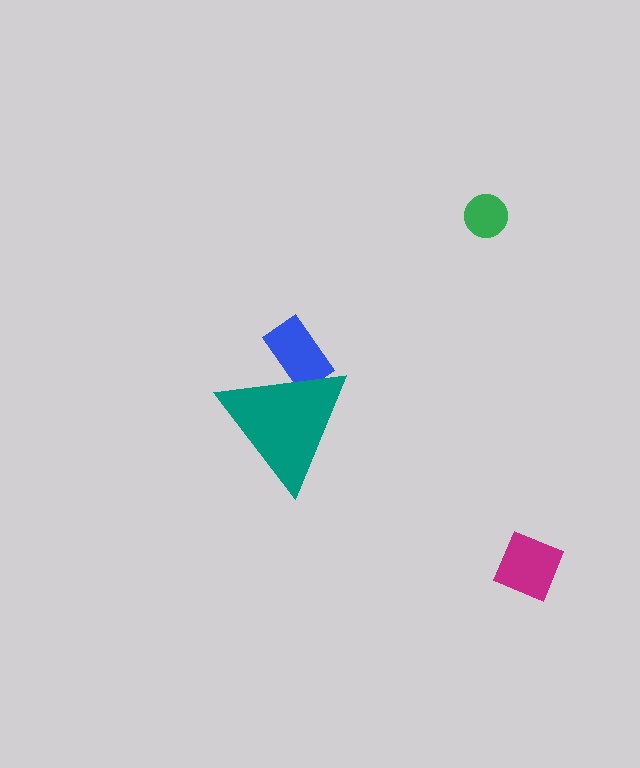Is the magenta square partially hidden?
No, the magenta square is fully visible.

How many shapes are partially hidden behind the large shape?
1 shape is partially hidden.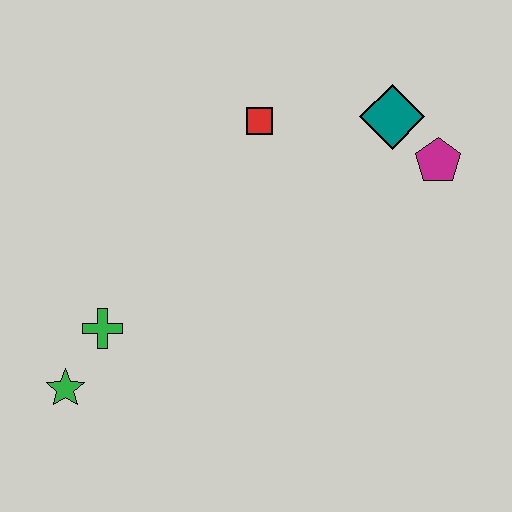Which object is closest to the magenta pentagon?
The teal diamond is closest to the magenta pentagon.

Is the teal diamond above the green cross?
Yes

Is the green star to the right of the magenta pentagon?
No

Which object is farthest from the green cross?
The magenta pentagon is farthest from the green cross.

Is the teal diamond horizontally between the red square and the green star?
No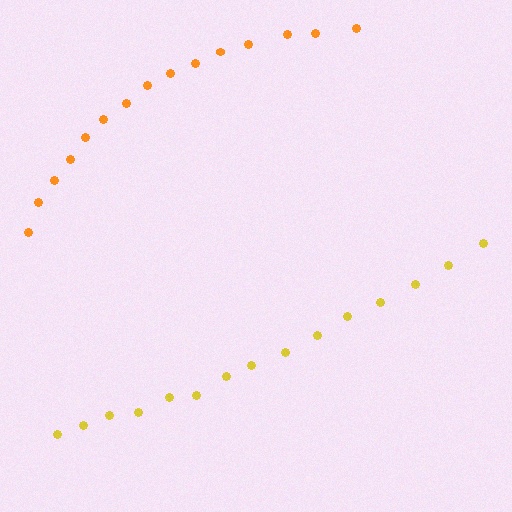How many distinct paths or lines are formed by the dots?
There are 2 distinct paths.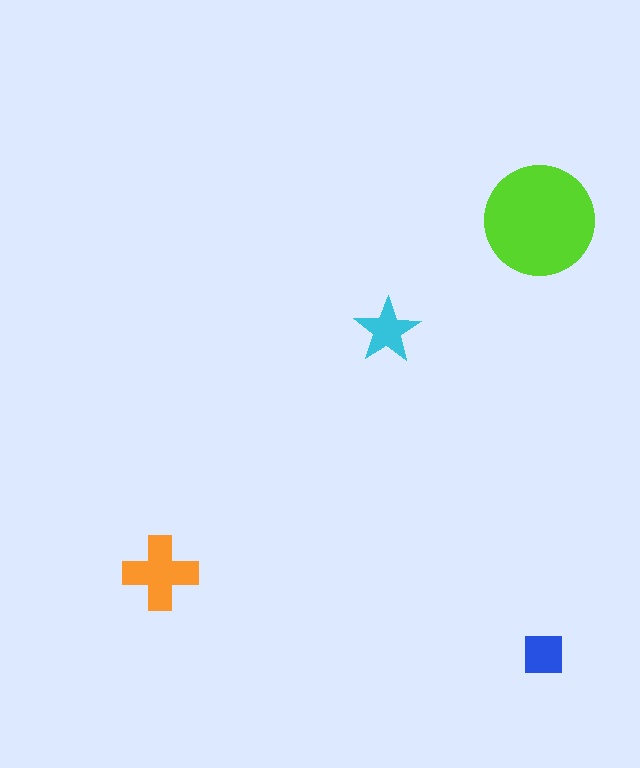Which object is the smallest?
The blue square.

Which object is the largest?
The lime circle.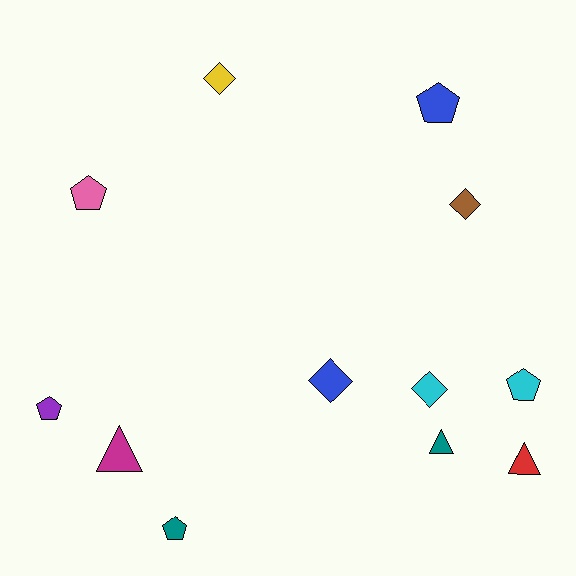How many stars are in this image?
There are no stars.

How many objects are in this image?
There are 12 objects.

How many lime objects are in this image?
There are no lime objects.